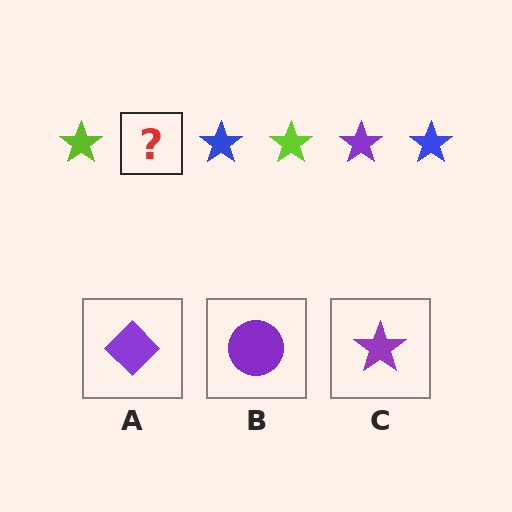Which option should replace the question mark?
Option C.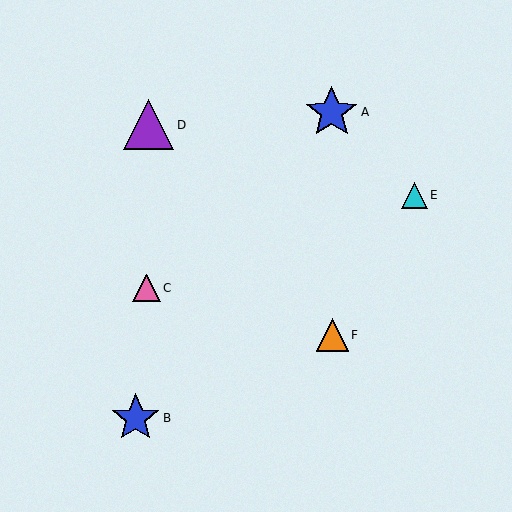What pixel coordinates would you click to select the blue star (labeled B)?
Click at (136, 418) to select the blue star B.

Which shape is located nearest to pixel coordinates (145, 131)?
The purple triangle (labeled D) at (148, 125) is nearest to that location.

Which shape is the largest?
The blue star (labeled A) is the largest.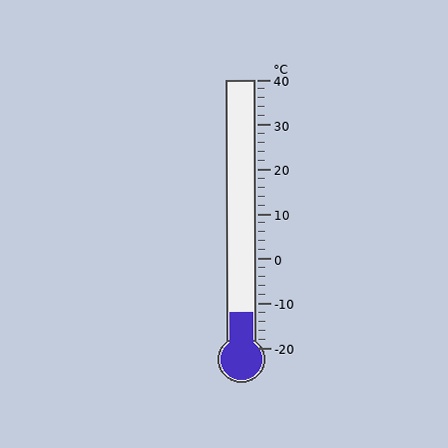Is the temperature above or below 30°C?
The temperature is below 30°C.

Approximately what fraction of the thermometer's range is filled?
The thermometer is filled to approximately 15% of its range.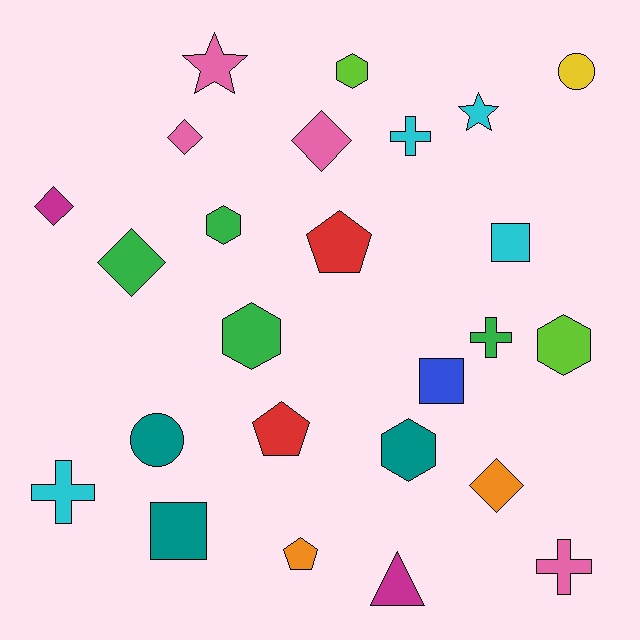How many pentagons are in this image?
There are 3 pentagons.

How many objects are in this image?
There are 25 objects.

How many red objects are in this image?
There are 2 red objects.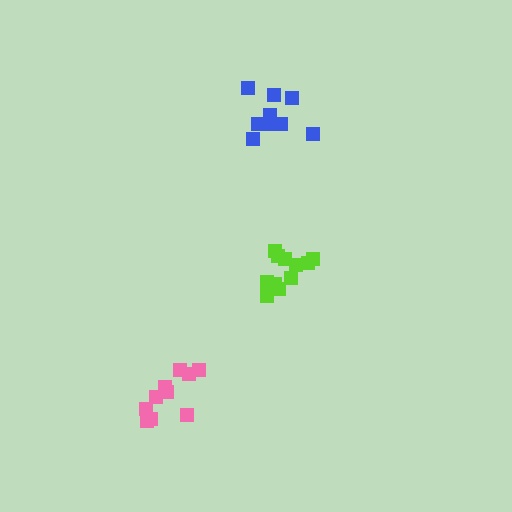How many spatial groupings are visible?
There are 3 spatial groupings.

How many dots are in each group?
Group 1: 11 dots, Group 2: 10 dots, Group 3: 10 dots (31 total).